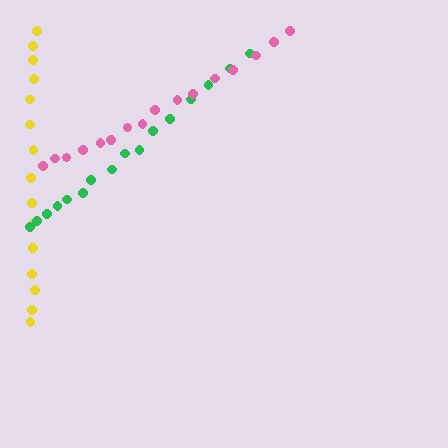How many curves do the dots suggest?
There are 3 distinct paths.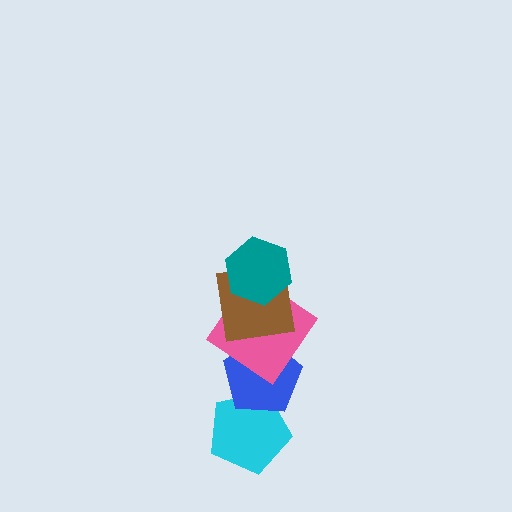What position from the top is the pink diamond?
The pink diamond is 3rd from the top.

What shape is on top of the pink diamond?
The brown square is on top of the pink diamond.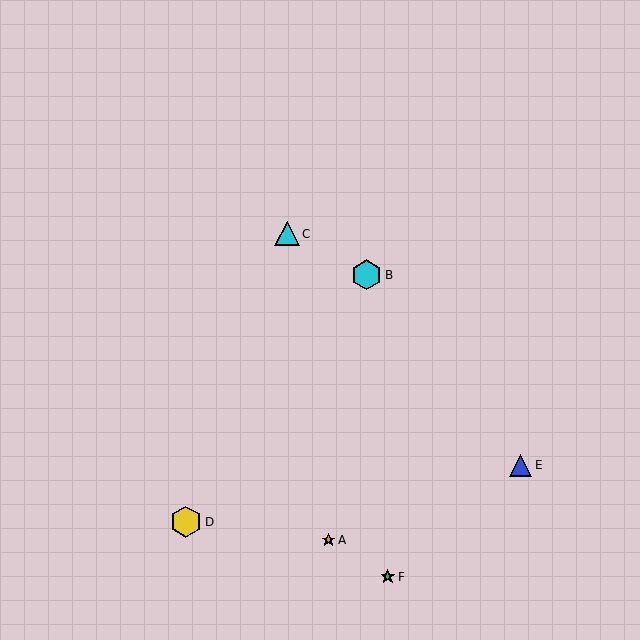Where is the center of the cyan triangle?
The center of the cyan triangle is at (287, 234).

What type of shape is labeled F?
Shape F is a green star.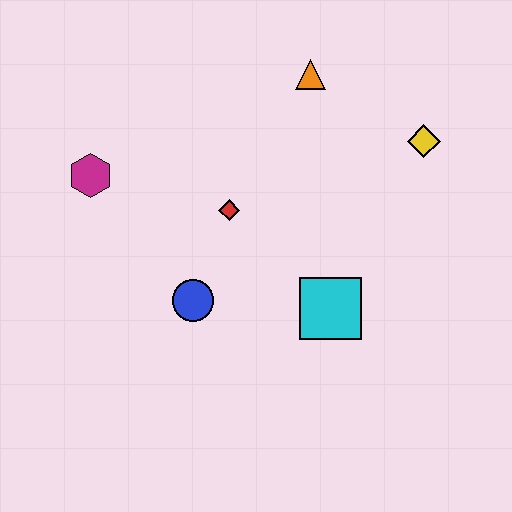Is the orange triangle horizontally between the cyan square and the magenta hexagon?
Yes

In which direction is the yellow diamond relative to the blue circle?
The yellow diamond is to the right of the blue circle.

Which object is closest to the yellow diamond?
The orange triangle is closest to the yellow diamond.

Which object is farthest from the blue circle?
The yellow diamond is farthest from the blue circle.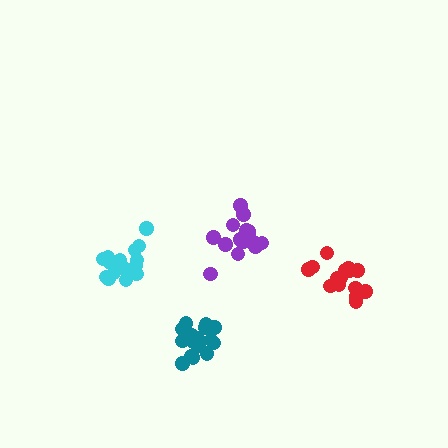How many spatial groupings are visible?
There are 4 spatial groupings.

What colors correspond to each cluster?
The clusters are colored: cyan, red, purple, teal.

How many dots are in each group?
Group 1: 16 dots, Group 2: 15 dots, Group 3: 16 dots, Group 4: 16 dots (63 total).